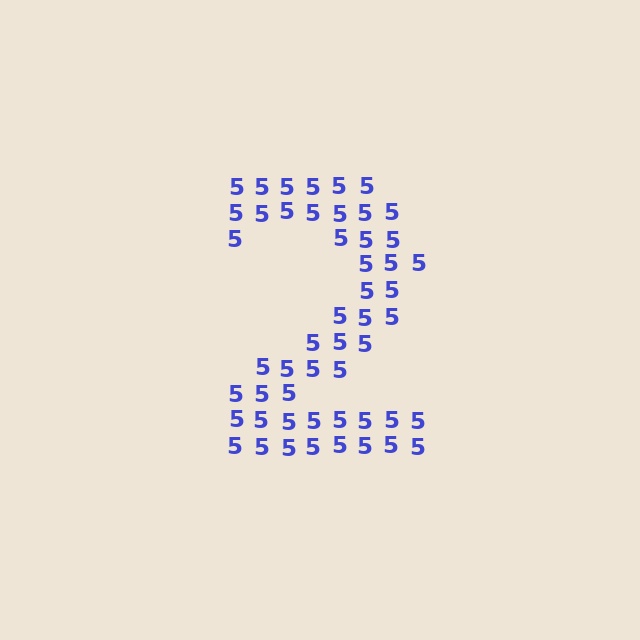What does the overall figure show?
The overall figure shows the digit 2.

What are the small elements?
The small elements are digit 5's.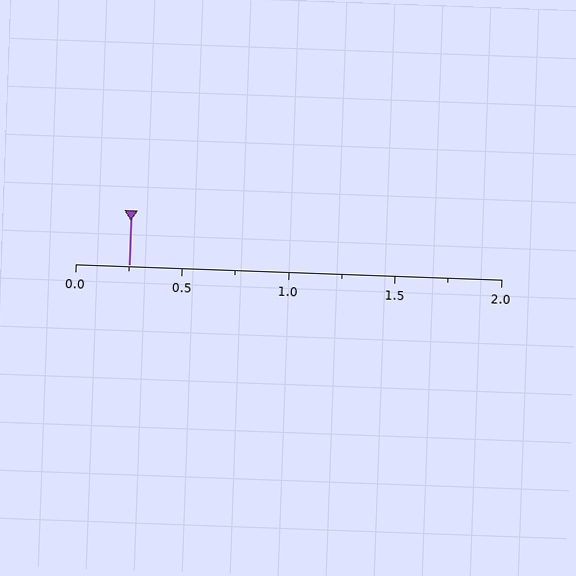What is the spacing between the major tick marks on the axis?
The major ticks are spaced 0.5 apart.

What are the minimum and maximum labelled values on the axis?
The axis runs from 0.0 to 2.0.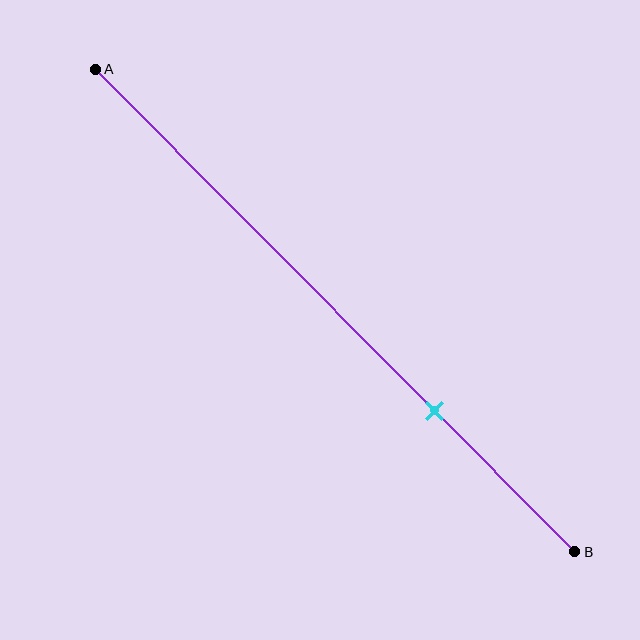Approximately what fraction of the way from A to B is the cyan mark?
The cyan mark is approximately 70% of the way from A to B.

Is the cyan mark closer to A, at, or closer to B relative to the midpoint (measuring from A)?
The cyan mark is closer to point B than the midpoint of segment AB.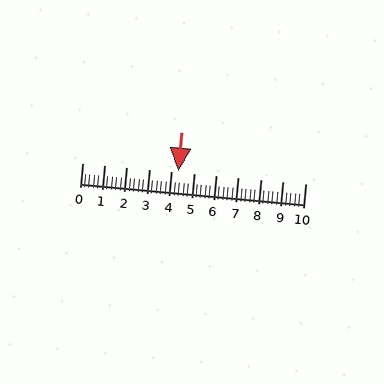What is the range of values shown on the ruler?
The ruler shows values from 0 to 10.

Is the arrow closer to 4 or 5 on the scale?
The arrow is closer to 4.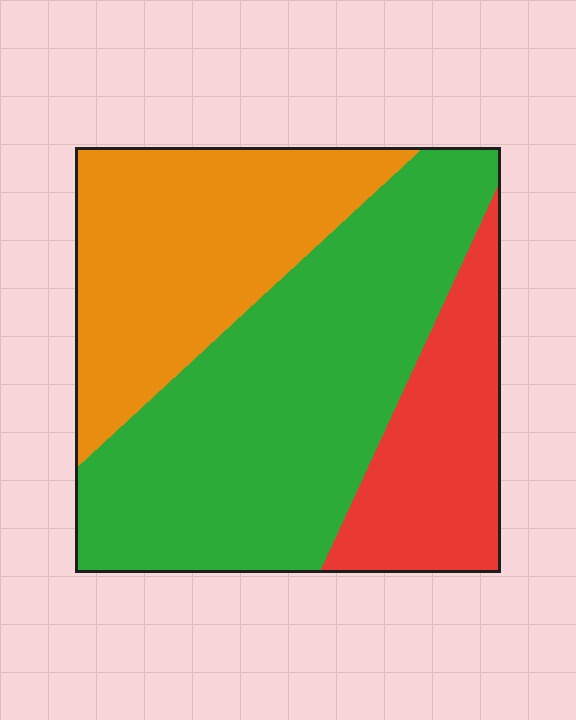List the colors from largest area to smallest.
From largest to smallest: green, orange, red.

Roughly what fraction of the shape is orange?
Orange takes up about one third (1/3) of the shape.